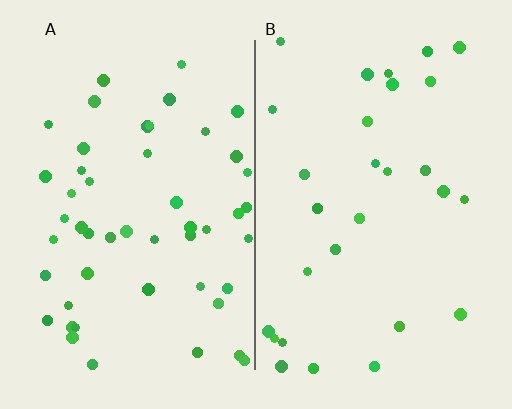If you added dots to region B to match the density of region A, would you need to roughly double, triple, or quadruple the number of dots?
Approximately double.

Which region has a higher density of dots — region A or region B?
A (the left).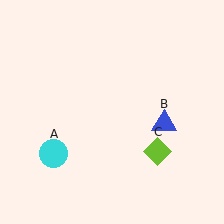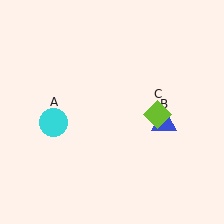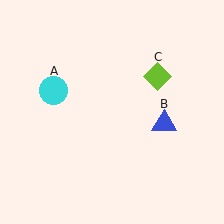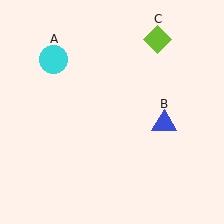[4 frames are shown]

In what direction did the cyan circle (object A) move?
The cyan circle (object A) moved up.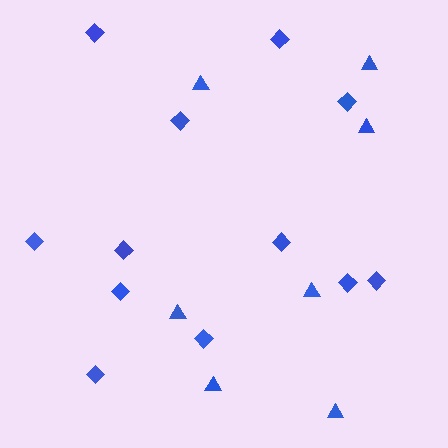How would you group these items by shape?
There are 2 groups: one group of diamonds (12) and one group of triangles (7).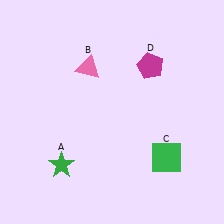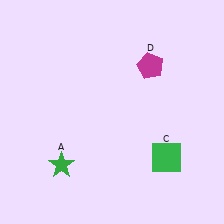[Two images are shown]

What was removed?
The pink triangle (B) was removed in Image 2.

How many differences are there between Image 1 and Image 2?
There is 1 difference between the two images.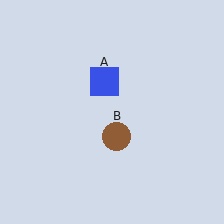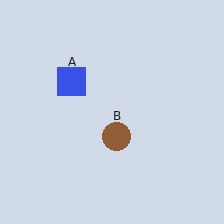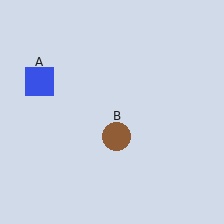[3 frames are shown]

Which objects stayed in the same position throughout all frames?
Brown circle (object B) remained stationary.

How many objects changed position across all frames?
1 object changed position: blue square (object A).